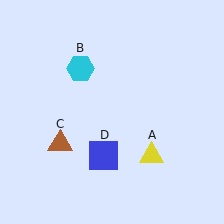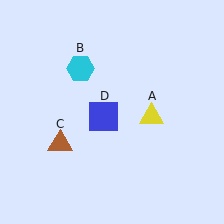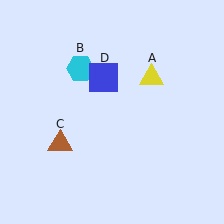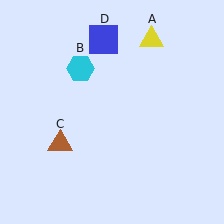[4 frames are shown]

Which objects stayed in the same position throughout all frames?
Cyan hexagon (object B) and brown triangle (object C) remained stationary.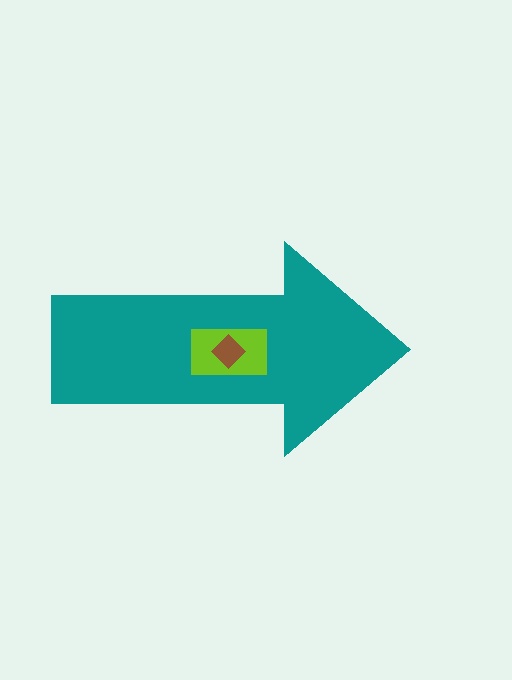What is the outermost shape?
The teal arrow.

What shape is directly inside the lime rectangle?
The brown diamond.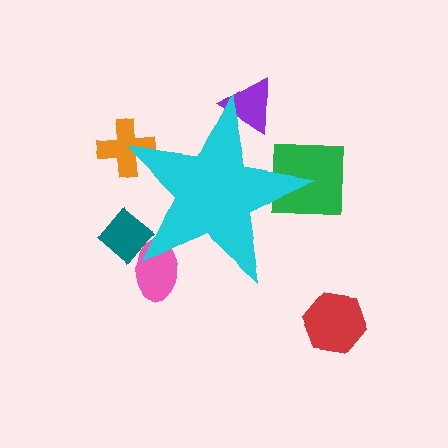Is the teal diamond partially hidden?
Yes, the teal diamond is partially hidden behind the cyan star.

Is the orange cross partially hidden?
Yes, the orange cross is partially hidden behind the cyan star.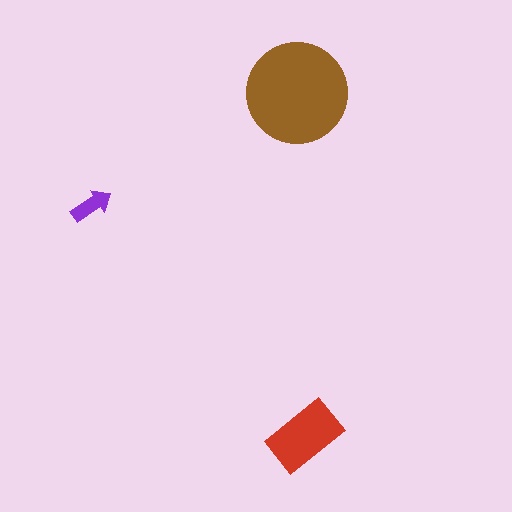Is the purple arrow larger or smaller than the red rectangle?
Smaller.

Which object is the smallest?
The purple arrow.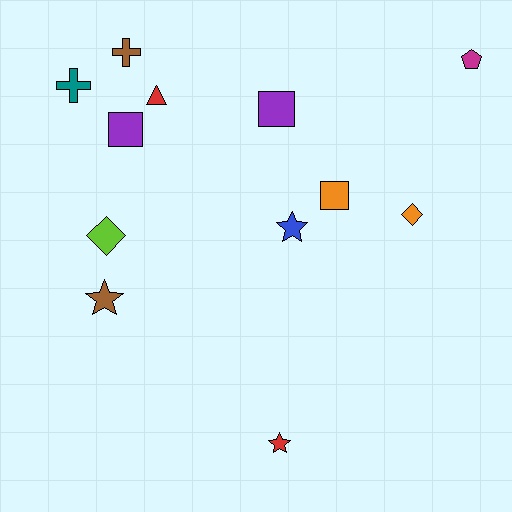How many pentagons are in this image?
There is 1 pentagon.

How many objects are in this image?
There are 12 objects.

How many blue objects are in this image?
There is 1 blue object.